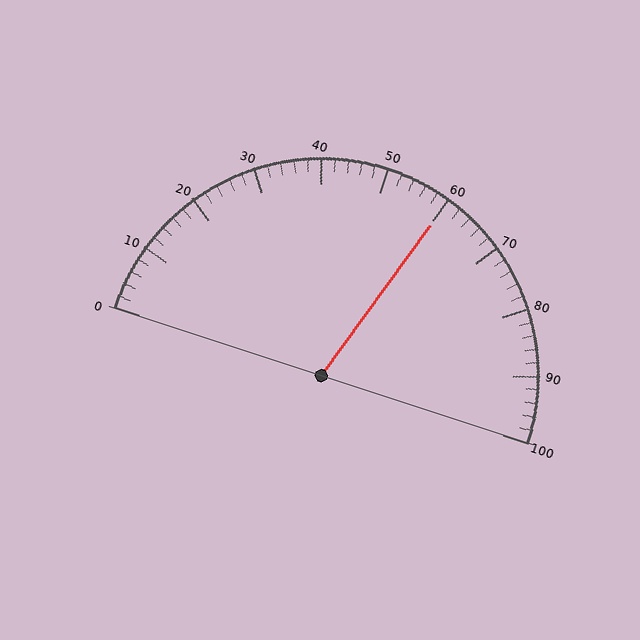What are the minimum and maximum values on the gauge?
The gauge ranges from 0 to 100.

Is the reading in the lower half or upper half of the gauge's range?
The reading is in the upper half of the range (0 to 100).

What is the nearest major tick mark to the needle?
The nearest major tick mark is 60.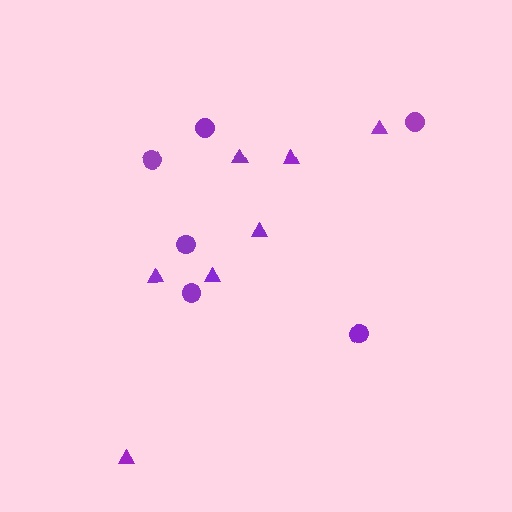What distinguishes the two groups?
There are 2 groups: one group of circles (6) and one group of triangles (7).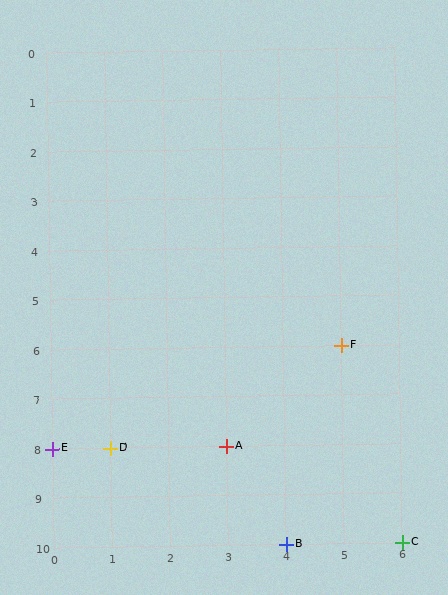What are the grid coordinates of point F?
Point F is at grid coordinates (5, 6).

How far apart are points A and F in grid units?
Points A and F are 2 columns and 2 rows apart (about 2.8 grid units diagonally).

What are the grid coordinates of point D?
Point D is at grid coordinates (1, 8).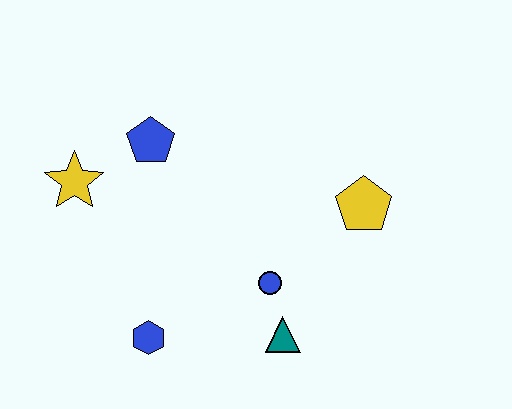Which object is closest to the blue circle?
The teal triangle is closest to the blue circle.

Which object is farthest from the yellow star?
The yellow pentagon is farthest from the yellow star.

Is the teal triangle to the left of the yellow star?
No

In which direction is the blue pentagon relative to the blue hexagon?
The blue pentagon is above the blue hexagon.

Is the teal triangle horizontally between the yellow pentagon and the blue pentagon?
Yes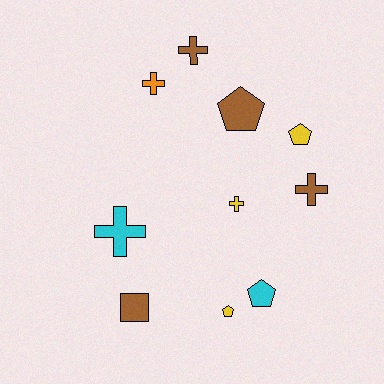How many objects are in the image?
There are 10 objects.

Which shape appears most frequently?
Cross, with 5 objects.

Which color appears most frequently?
Brown, with 4 objects.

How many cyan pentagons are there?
There is 1 cyan pentagon.